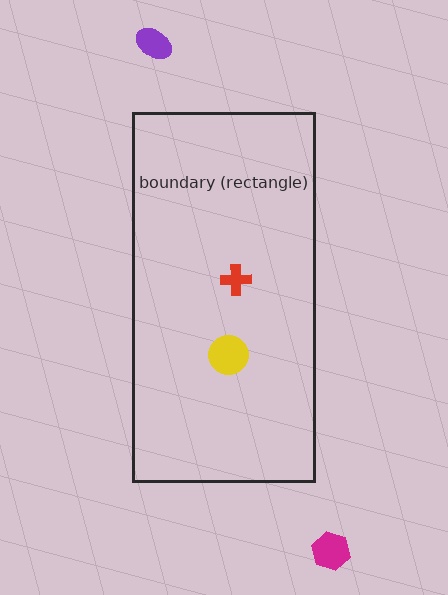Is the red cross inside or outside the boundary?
Inside.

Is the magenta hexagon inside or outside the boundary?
Outside.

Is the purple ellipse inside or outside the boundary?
Outside.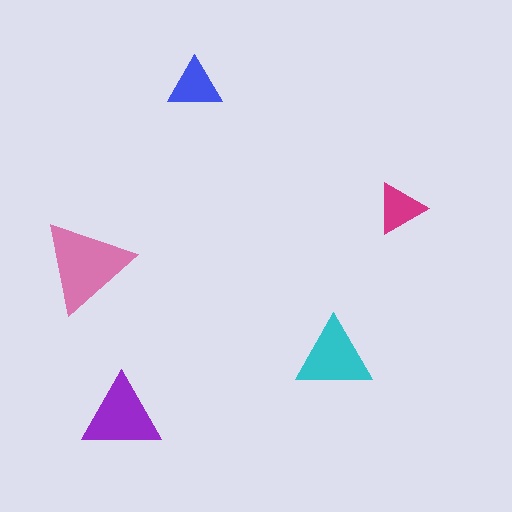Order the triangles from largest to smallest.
the pink one, the purple one, the cyan one, the blue one, the magenta one.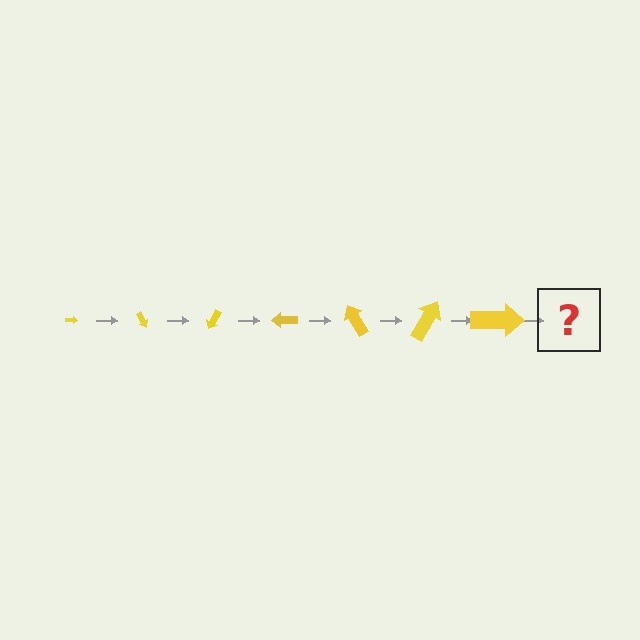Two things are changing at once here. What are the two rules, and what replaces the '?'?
The two rules are that the arrow grows larger each step and it rotates 60 degrees each step. The '?' should be an arrow, larger than the previous one and rotated 420 degrees from the start.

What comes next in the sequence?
The next element should be an arrow, larger than the previous one and rotated 420 degrees from the start.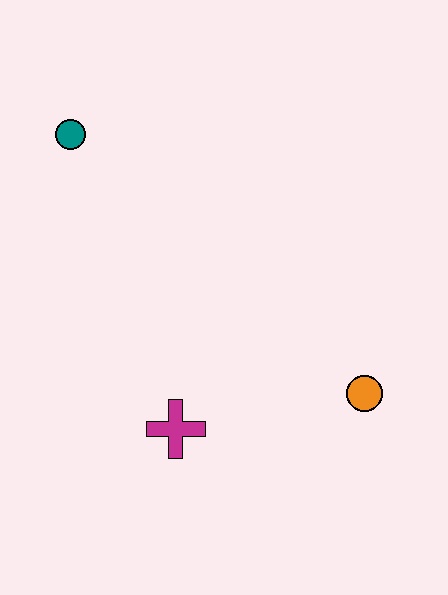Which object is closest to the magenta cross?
The orange circle is closest to the magenta cross.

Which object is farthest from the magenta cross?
The teal circle is farthest from the magenta cross.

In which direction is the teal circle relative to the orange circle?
The teal circle is to the left of the orange circle.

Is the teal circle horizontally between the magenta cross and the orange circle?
No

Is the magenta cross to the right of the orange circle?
No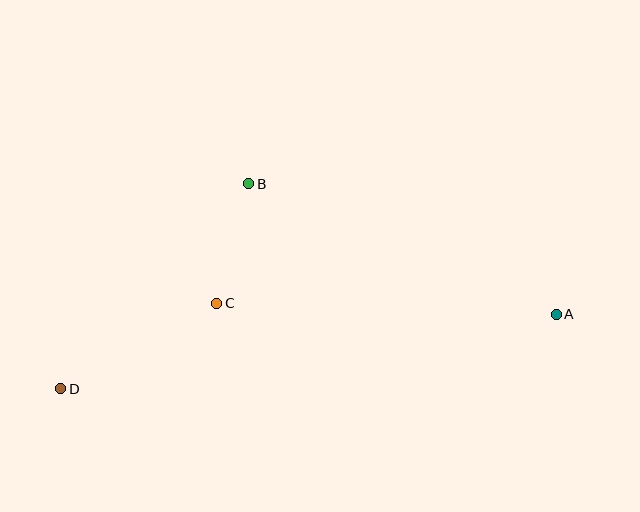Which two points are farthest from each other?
Points A and D are farthest from each other.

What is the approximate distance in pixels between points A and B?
The distance between A and B is approximately 334 pixels.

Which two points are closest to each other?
Points B and C are closest to each other.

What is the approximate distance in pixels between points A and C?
The distance between A and C is approximately 340 pixels.